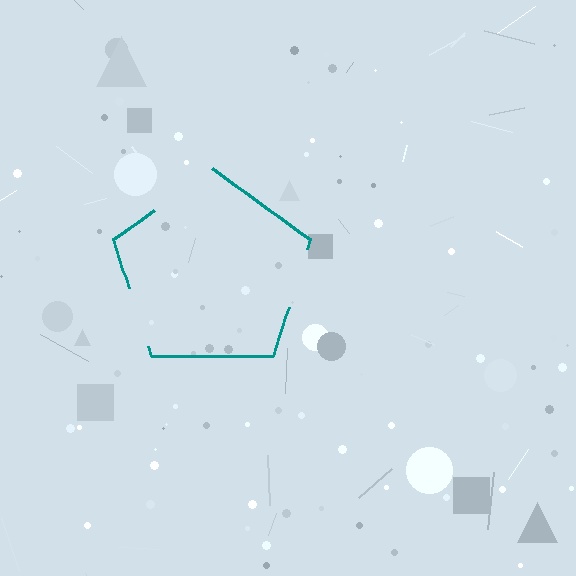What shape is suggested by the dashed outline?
The dashed outline suggests a pentagon.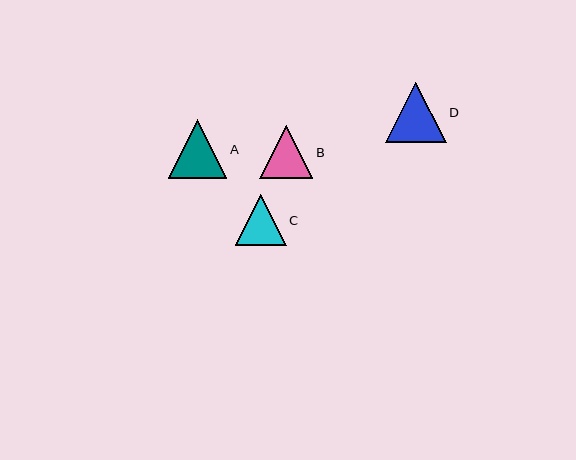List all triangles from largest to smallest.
From largest to smallest: D, A, B, C.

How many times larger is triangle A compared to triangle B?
Triangle A is approximately 1.1 times the size of triangle B.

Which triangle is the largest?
Triangle D is the largest with a size of approximately 61 pixels.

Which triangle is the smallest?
Triangle C is the smallest with a size of approximately 51 pixels.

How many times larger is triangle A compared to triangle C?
Triangle A is approximately 1.1 times the size of triangle C.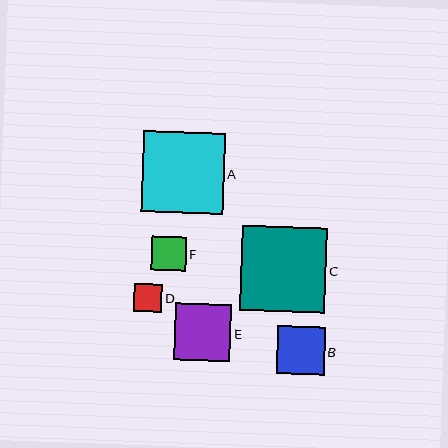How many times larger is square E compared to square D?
Square E is approximately 2.0 times the size of square D.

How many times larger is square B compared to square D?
Square B is approximately 1.7 times the size of square D.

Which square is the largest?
Square C is the largest with a size of approximately 85 pixels.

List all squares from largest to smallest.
From largest to smallest: C, A, E, B, F, D.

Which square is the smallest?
Square D is the smallest with a size of approximately 28 pixels.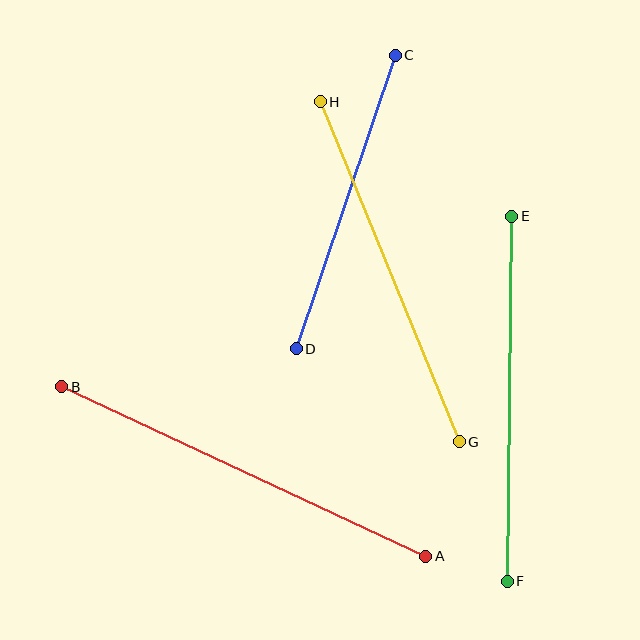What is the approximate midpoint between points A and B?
The midpoint is at approximately (244, 471) pixels.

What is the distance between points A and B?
The distance is approximately 401 pixels.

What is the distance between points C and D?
The distance is approximately 309 pixels.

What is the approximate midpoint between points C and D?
The midpoint is at approximately (346, 202) pixels.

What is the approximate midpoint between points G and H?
The midpoint is at approximately (390, 272) pixels.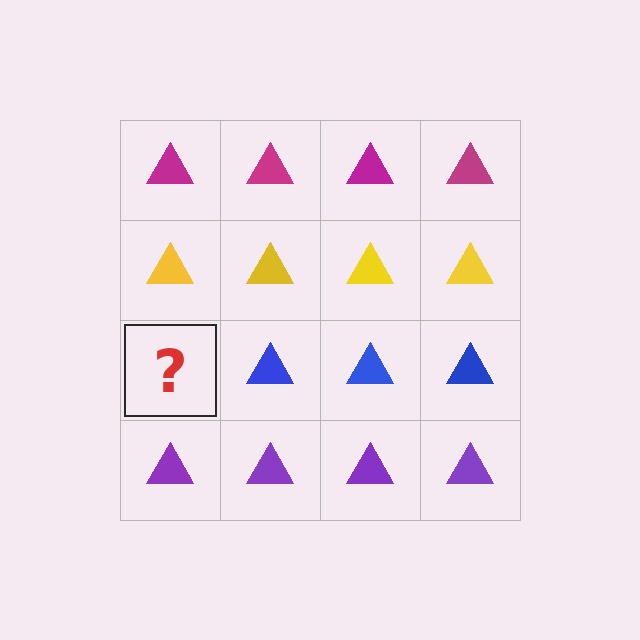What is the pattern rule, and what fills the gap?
The rule is that each row has a consistent color. The gap should be filled with a blue triangle.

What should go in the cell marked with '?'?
The missing cell should contain a blue triangle.